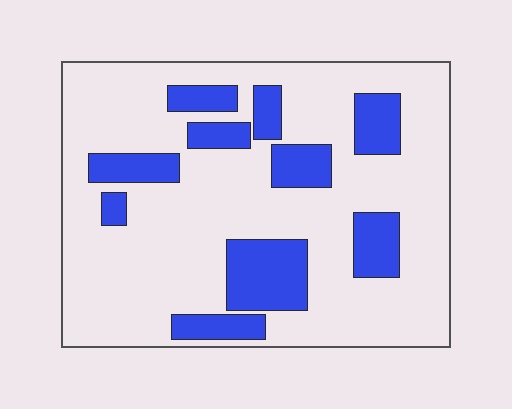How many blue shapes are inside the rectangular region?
10.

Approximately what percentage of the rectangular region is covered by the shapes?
Approximately 25%.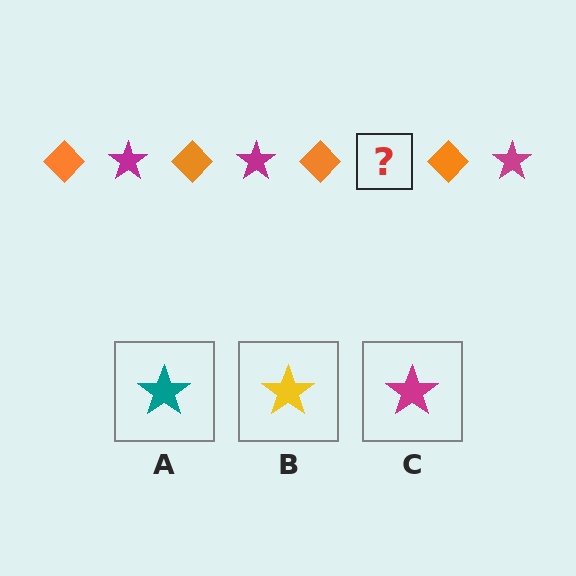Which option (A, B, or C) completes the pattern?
C.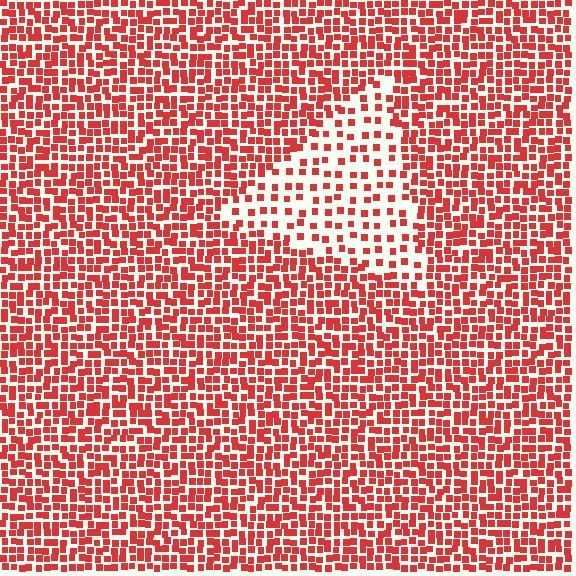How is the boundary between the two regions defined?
The boundary is defined by a change in element density (approximately 2.3x ratio). All elements are the same color, size, and shape.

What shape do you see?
I see a triangle.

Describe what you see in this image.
The image contains small red elements arranged at two different densities. A triangle-shaped region is visible where the elements are less densely packed than the surrounding area.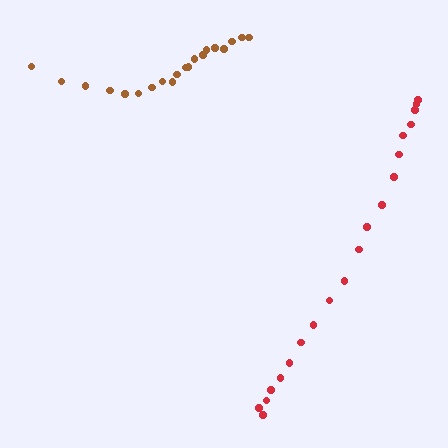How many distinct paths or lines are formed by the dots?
There are 2 distinct paths.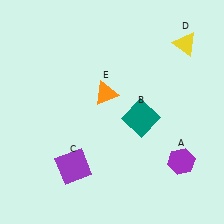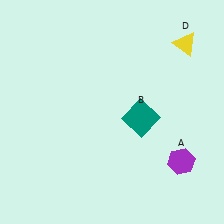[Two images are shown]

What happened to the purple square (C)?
The purple square (C) was removed in Image 2. It was in the bottom-left area of Image 1.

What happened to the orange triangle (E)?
The orange triangle (E) was removed in Image 2. It was in the top-left area of Image 1.